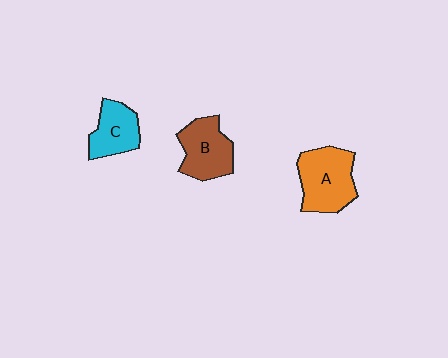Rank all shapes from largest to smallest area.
From largest to smallest: A (orange), B (brown), C (cyan).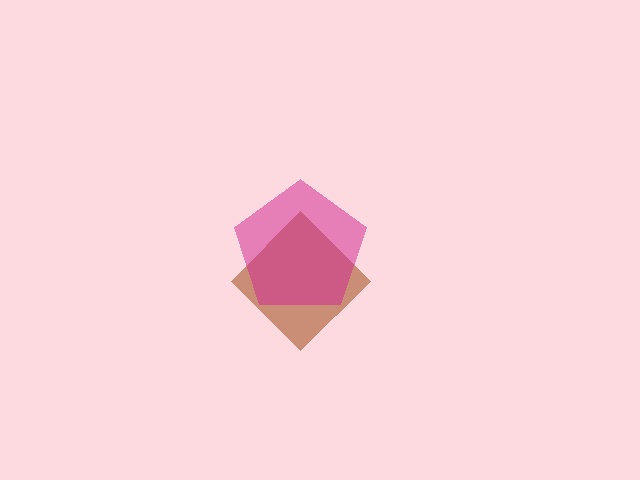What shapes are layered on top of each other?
The layered shapes are: a brown diamond, a magenta pentagon.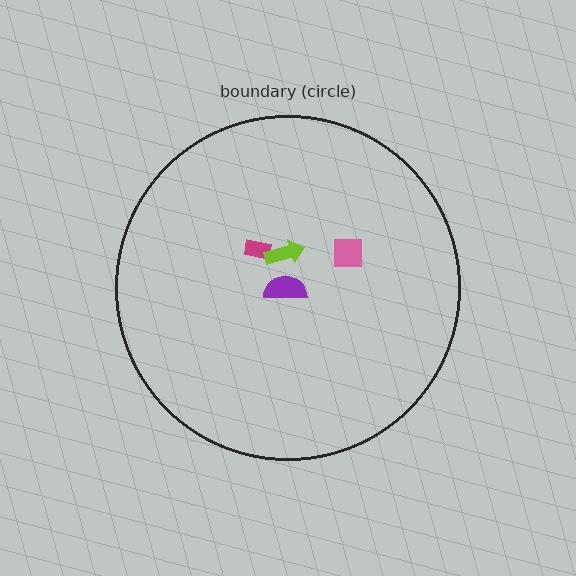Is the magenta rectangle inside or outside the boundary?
Inside.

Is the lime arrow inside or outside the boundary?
Inside.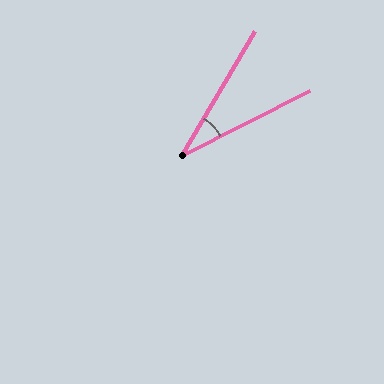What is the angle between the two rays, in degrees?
Approximately 33 degrees.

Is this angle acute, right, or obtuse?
It is acute.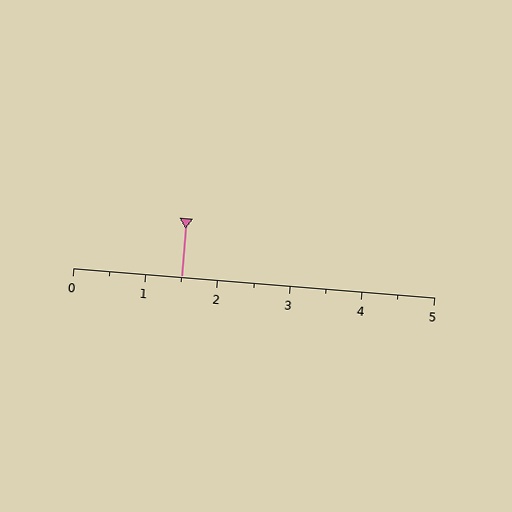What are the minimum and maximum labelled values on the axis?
The axis runs from 0 to 5.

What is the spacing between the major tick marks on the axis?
The major ticks are spaced 1 apart.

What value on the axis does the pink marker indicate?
The marker indicates approximately 1.5.